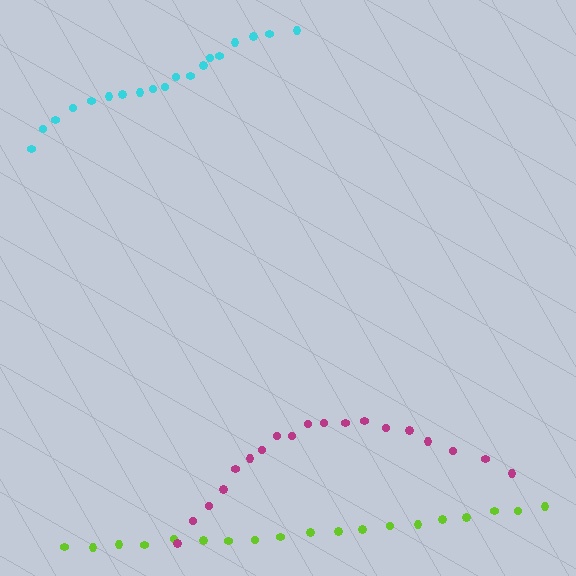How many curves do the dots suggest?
There are 3 distinct paths.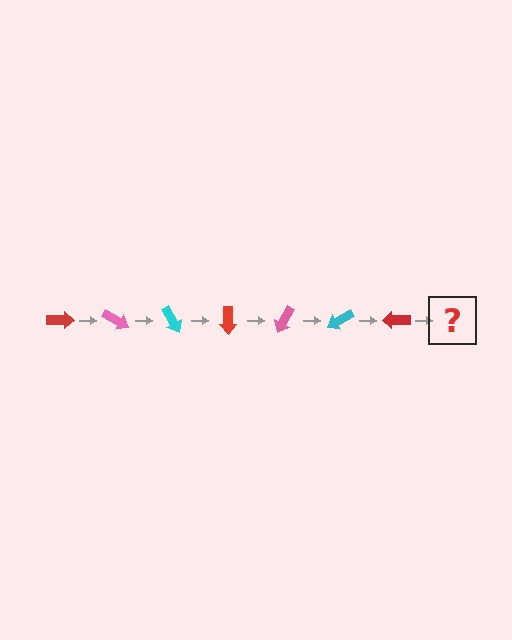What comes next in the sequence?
The next element should be a pink arrow, rotated 210 degrees from the start.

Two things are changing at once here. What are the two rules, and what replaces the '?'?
The two rules are that it rotates 30 degrees each step and the color cycles through red, pink, and cyan. The '?' should be a pink arrow, rotated 210 degrees from the start.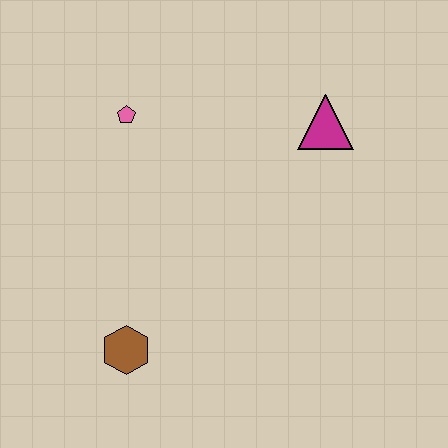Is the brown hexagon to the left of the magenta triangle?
Yes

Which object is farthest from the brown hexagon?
The magenta triangle is farthest from the brown hexagon.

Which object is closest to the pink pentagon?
The magenta triangle is closest to the pink pentagon.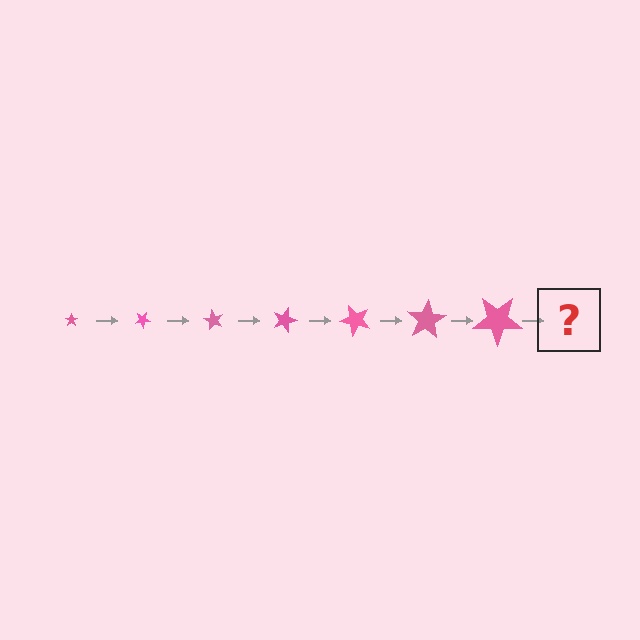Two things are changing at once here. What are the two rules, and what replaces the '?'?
The two rules are that the star grows larger each step and it rotates 30 degrees each step. The '?' should be a star, larger than the previous one and rotated 210 degrees from the start.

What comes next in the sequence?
The next element should be a star, larger than the previous one and rotated 210 degrees from the start.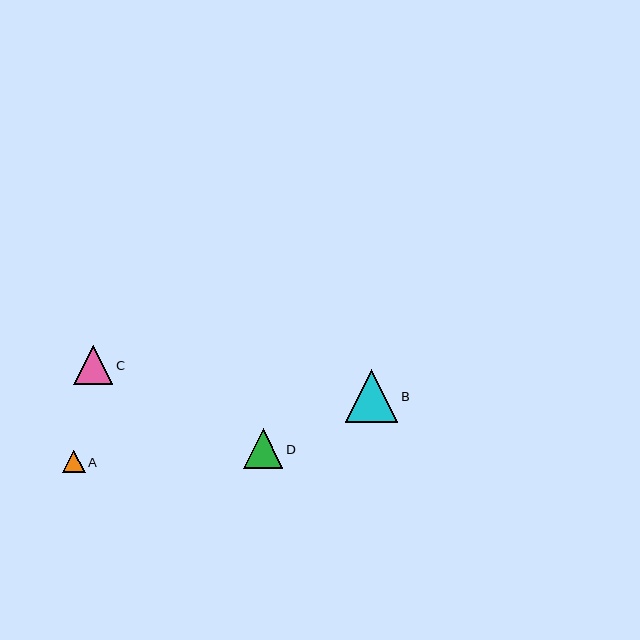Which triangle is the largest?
Triangle B is the largest with a size of approximately 53 pixels.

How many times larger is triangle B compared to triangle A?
Triangle B is approximately 2.3 times the size of triangle A.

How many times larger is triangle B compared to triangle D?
Triangle B is approximately 1.3 times the size of triangle D.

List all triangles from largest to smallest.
From largest to smallest: B, D, C, A.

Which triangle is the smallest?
Triangle A is the smallest with a size of approximately 23 pixels.